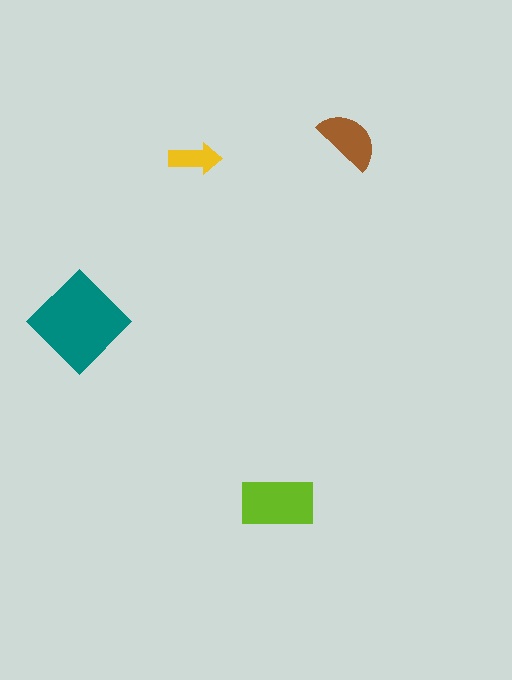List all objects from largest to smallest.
The teal diamond, the lime rectangle, the brown semicircle, the yellow arrow.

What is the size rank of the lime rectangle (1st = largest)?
2nd.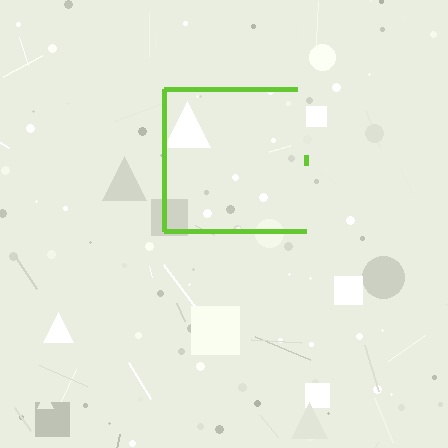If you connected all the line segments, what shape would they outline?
They would outline a square.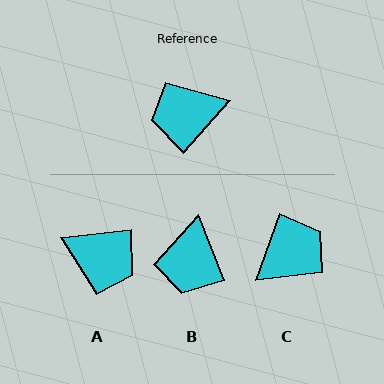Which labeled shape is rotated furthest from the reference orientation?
C, about 158 degrees away.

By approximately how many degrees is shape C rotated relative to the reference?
Approximately 158 degrees clockwise.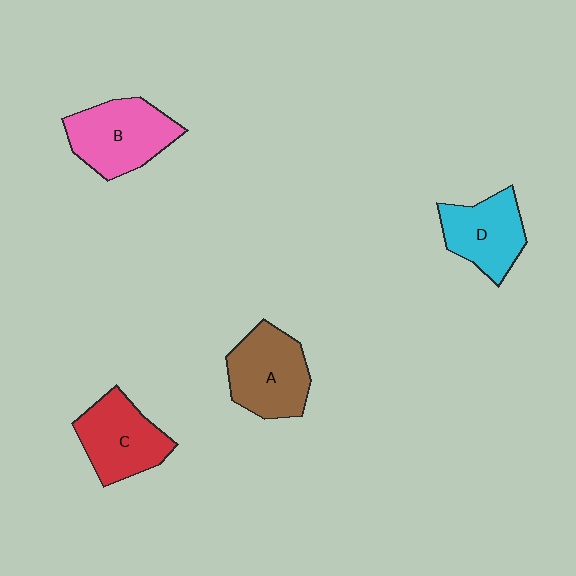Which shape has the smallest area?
Shape D (cyan).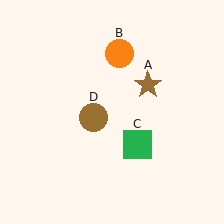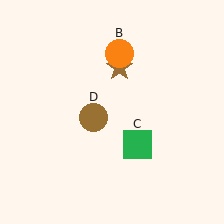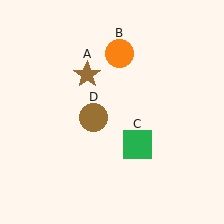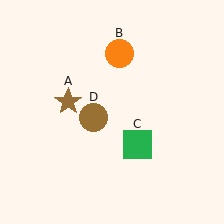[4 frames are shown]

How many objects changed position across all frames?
1 object changed position: brown star (object A).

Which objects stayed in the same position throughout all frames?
Orange circle (object B) and green square (object C) and brown circle (object D) remained stationary.